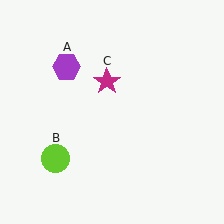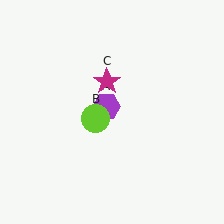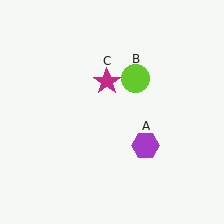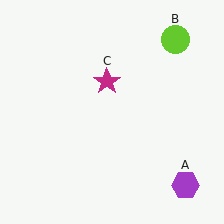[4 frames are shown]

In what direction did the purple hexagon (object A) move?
The purple hexagon (object A) moved down and to the right.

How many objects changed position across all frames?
2 objects changed position: purple hexagon (object A), lime circle (object B).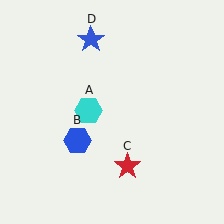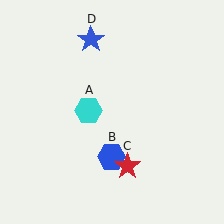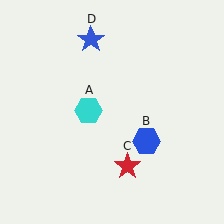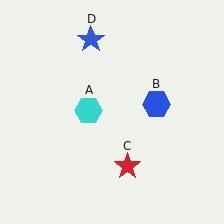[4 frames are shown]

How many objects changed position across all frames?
1 object changed position: blue hexagon (object B).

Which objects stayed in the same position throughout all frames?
Cyan hexagon (object A) and red star (object C) and blue star (object D) remained stationary.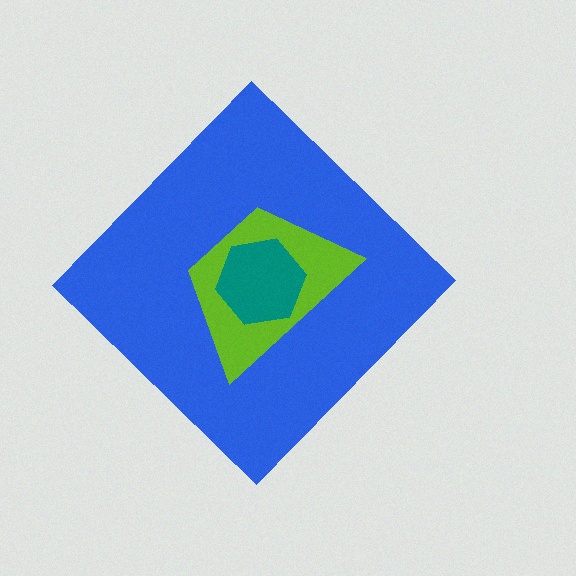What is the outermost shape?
The blue diamond.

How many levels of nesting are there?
3.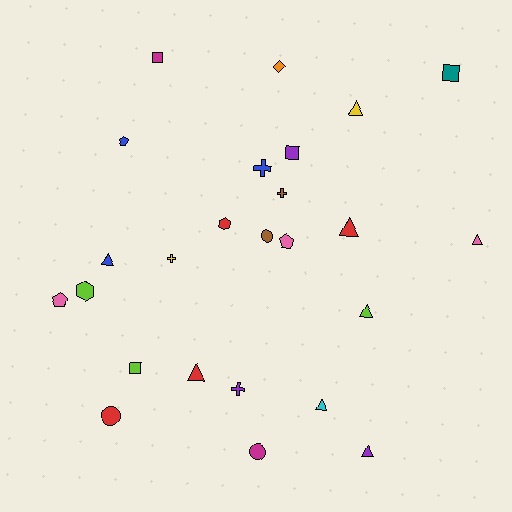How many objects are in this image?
There are 25 objects.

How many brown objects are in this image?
There are 2 brown objects.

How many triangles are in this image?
There are 8 triangles.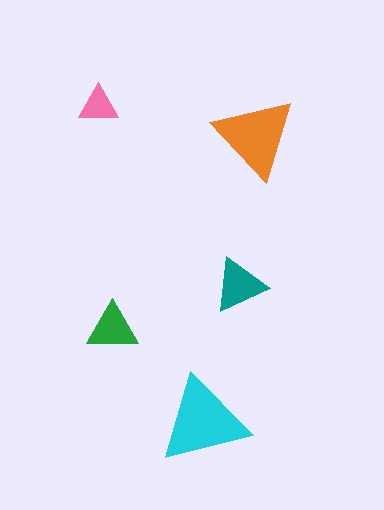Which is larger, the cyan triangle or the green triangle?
The cyan one.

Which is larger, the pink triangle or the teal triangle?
The teal one.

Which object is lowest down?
The cyan triangle is bottommost.